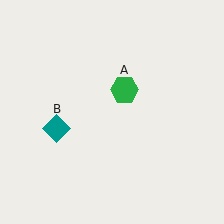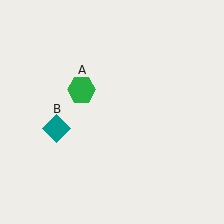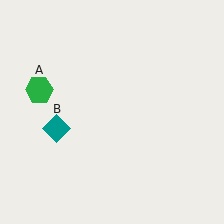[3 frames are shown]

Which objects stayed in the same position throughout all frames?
Teal diamond (object B) remained stationary.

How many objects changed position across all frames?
1 object changed position: green hexagon (object A).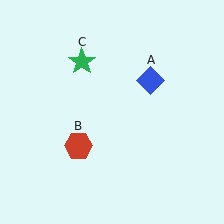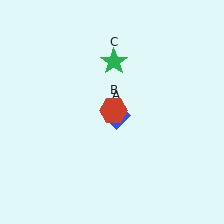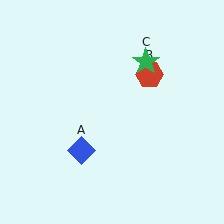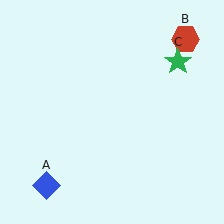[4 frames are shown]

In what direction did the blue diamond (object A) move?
The blue diamond (object A) moved down and to the left.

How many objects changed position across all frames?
3 objects changed position: blue diamond (object A), red hexagon (object B), green star (object C).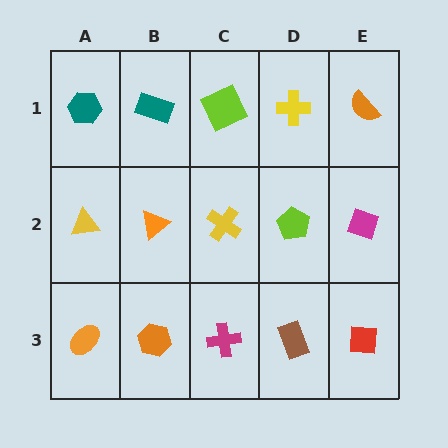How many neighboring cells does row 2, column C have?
4.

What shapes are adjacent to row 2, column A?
A teal hexagon (row 1, column A), an orange ellipse (row 3, column A), an orange triangle (row 2, column B).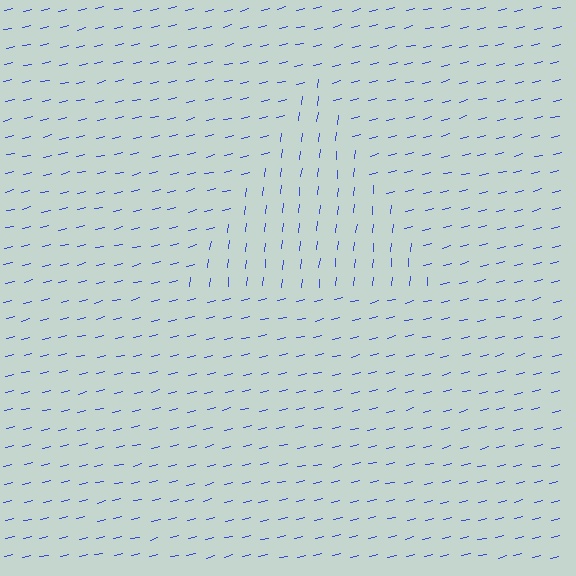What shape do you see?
I see a triangle.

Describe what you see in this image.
The image is filled with small blue line segments. A triangle region in the image has lines oriented differently from the surrounding lines, creating a visible texture boundary.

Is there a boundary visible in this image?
Yes, there is a texture boundary formed by a change in line orientation.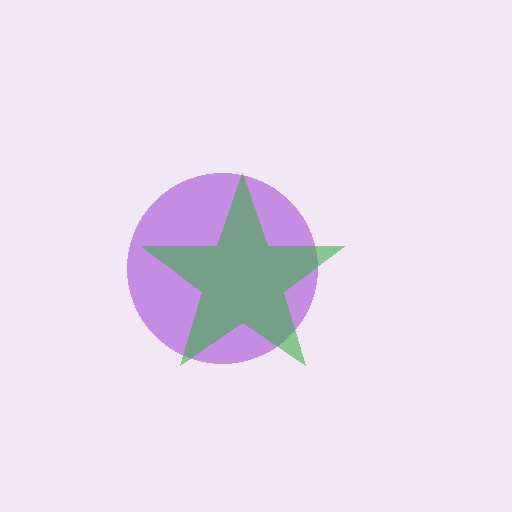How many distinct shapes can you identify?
There are 2 distinct shapes: a purple circle, a green star.